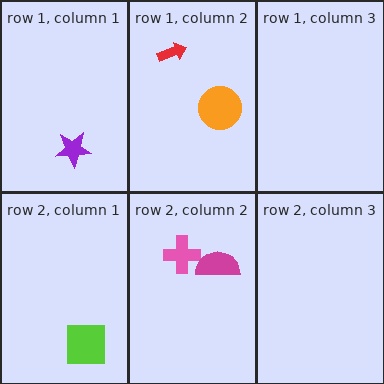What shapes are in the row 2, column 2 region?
The pink cross, the magenta semicircle.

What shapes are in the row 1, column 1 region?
The purple star.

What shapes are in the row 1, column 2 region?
The orange circle, the red arrow.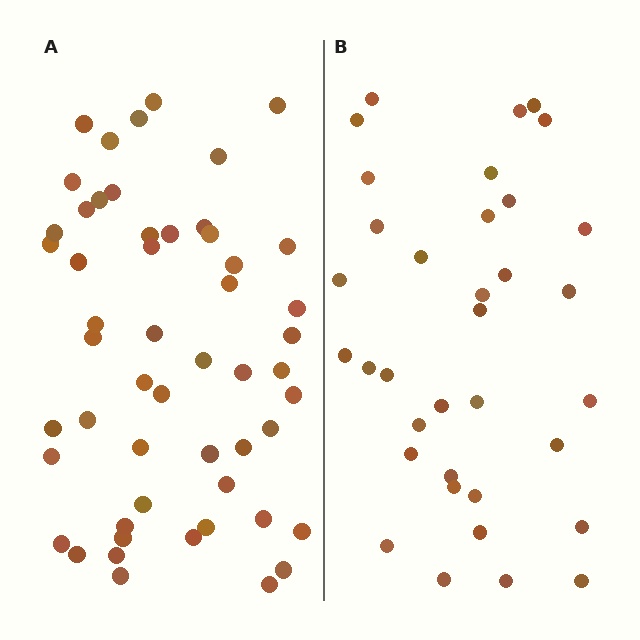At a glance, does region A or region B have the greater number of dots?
Region A (the left region) has more dots.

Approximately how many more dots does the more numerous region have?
Region A has approximately 20 more dots than region B.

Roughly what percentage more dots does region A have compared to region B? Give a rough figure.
About 50% more.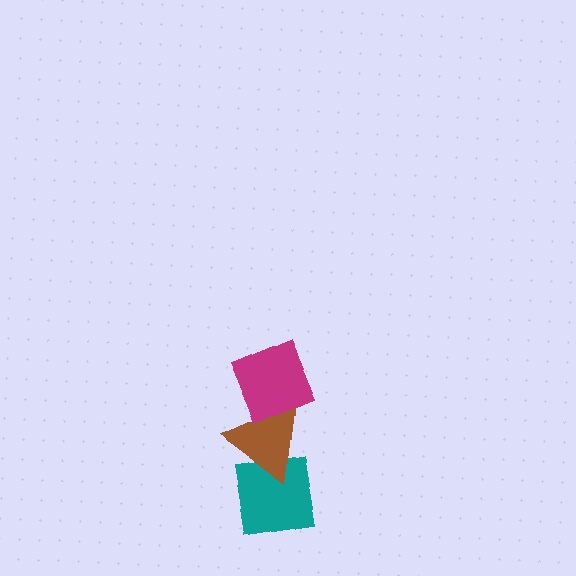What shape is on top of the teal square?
The brown triangle is on top of the teal square.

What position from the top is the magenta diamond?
The magenta diamond is 1st from the top.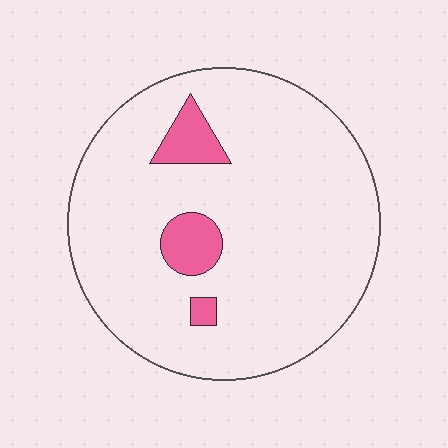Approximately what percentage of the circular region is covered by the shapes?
Approximately 10%.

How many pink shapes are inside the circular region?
3.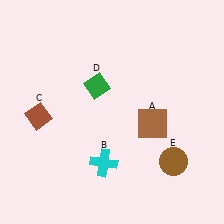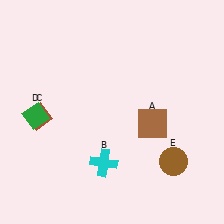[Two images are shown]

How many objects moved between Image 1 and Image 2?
1 object moved between the two images.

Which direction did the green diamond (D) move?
The green diamond (D) moved left.